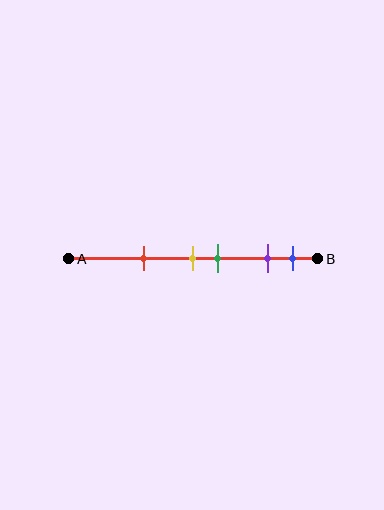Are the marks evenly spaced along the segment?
No, the marks are not evenly spaced.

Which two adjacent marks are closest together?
The yellow and green marks are the closest adjacent pair.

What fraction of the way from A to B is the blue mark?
The blue mark is approximately 90% (0.9) of the way from A to B.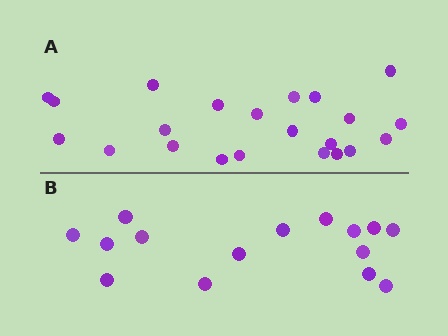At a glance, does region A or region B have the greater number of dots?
Region A (the top region) has more dots.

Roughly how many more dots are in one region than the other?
Region A has roughly 8 or so more dots than region B.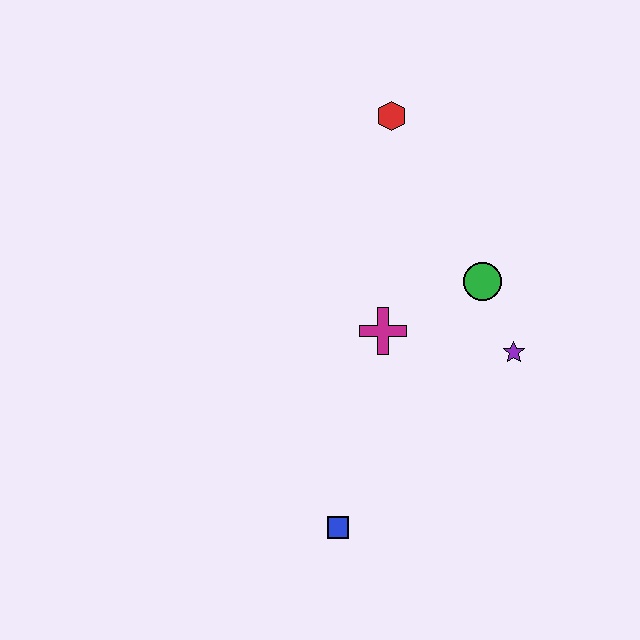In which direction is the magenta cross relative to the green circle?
The magenta cross is to the left of the green circle.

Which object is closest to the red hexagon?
The green circle is closest to the red hexagon.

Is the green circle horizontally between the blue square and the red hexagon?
No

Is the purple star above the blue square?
Yes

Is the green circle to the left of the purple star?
Yes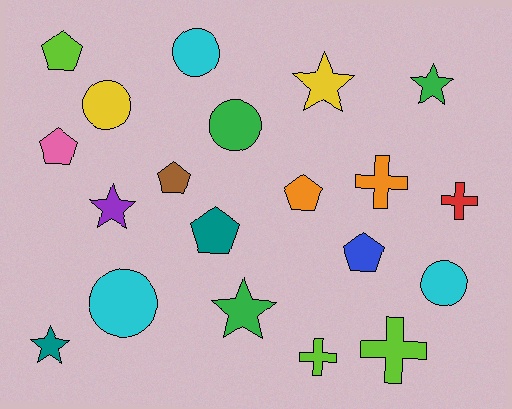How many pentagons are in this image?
There are 6 pentagons.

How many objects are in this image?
There are 20 objects.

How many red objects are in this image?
There is 1 red object.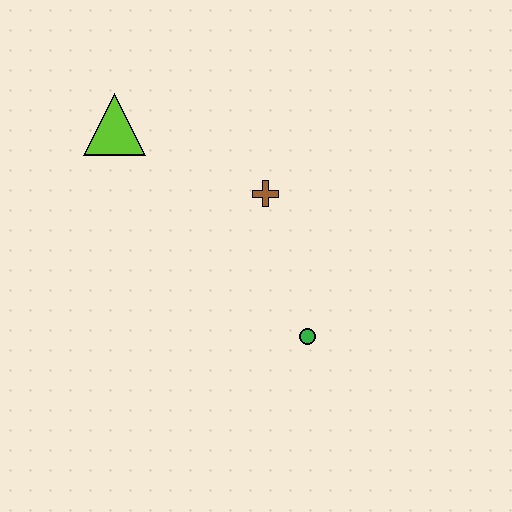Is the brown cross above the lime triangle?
No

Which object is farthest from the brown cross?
The lime triangle is farthest from the brown cross.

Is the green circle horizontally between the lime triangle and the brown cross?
No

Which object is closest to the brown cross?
The green circle is closest to the brown cross.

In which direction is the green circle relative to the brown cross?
The green circle is below the brown cross.